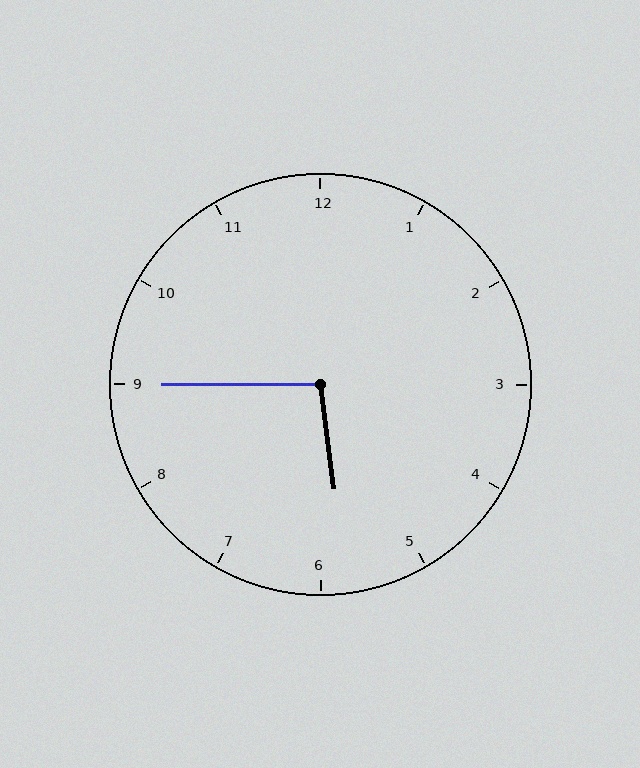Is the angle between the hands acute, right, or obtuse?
It is obtuse.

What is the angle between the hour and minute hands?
Approximately 98 degrees.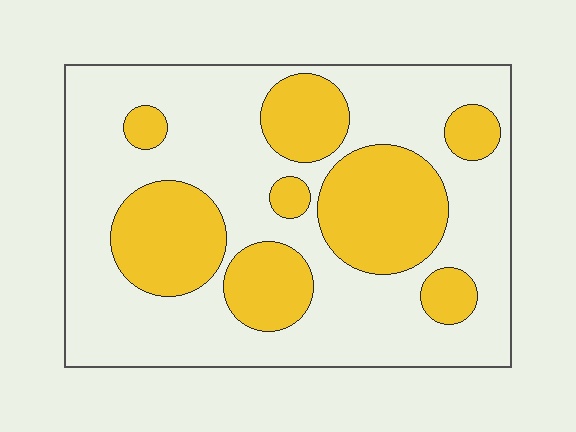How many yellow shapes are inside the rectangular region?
8.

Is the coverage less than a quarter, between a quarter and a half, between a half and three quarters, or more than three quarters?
Between a quarter and a half.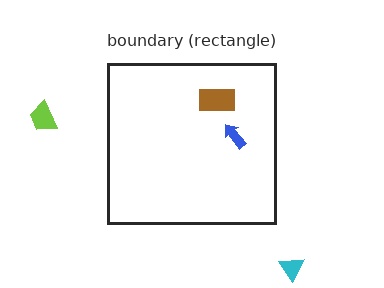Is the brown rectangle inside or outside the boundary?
Inside.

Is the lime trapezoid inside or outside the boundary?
Outside.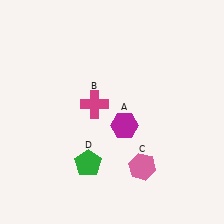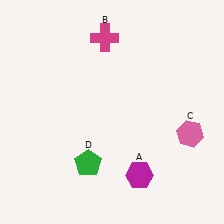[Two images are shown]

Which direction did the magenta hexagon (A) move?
The magenta hexagon (A) moved down.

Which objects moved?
The objects that moved are: the magenta hexagon (A), the magenta cross (B), the pink hexagon (C).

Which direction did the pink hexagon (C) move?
The pink hexagon (C) moved right.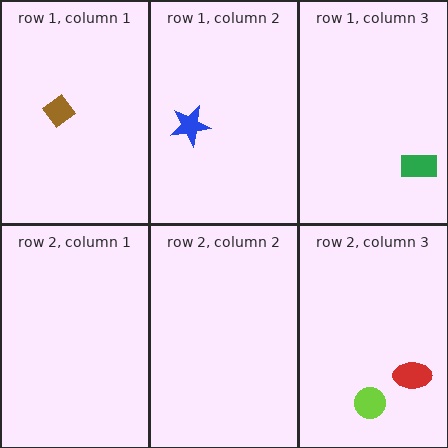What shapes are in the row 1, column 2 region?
The blue star.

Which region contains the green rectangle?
The row 1, column 3 region.